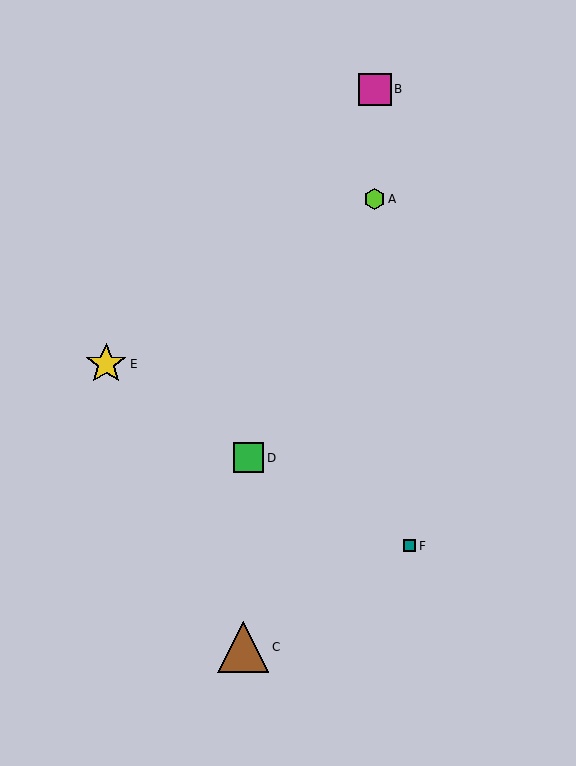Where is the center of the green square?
The center of the green square is at (249, 458).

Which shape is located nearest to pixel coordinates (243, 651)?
The brown triangle (labeled C) at (243, 647) is nearest to that location.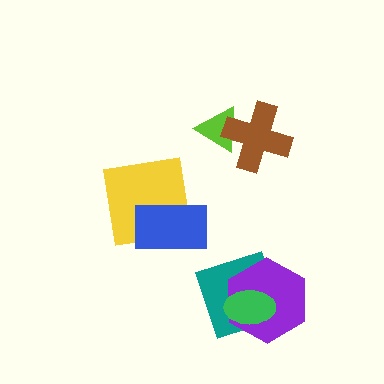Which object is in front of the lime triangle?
The brown cross is in front of the lime triangle.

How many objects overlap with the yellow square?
1 object overlaps with the yellow square.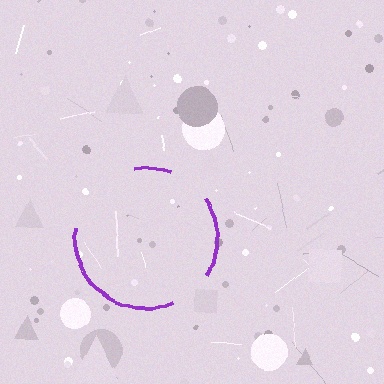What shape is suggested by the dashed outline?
The dashed outline suggests a circle.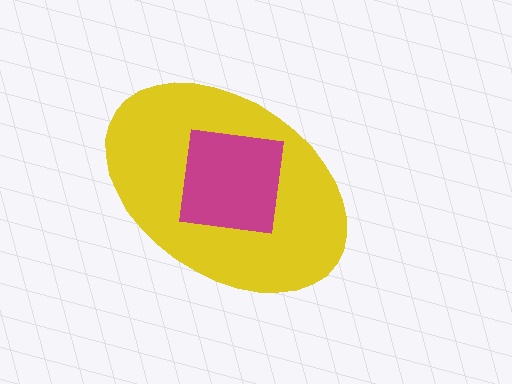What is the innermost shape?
The magenta square.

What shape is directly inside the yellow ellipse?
The magenta square.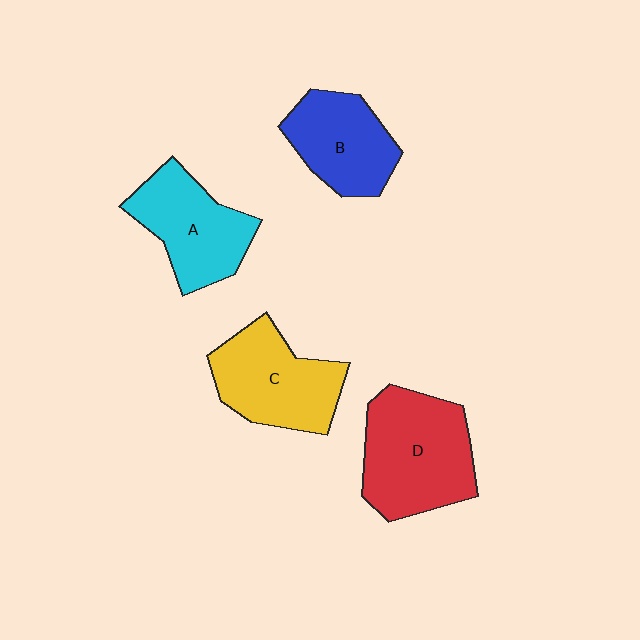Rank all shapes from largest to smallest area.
From largest to smallest: D (red), C (yellow), A (cyan), B (blue).